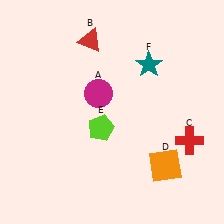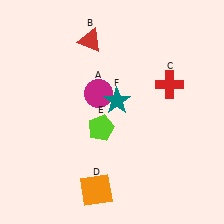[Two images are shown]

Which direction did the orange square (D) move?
The orange square (D) moved left.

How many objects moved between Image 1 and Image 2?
3 objects moved between the two images.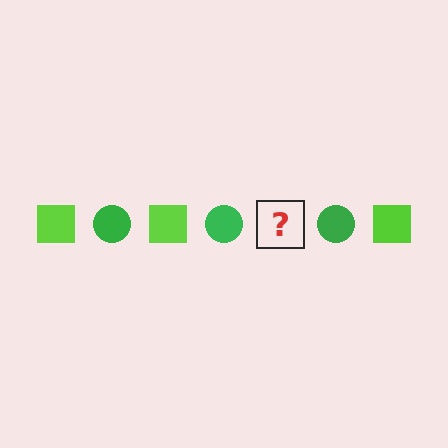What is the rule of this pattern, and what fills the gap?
The rule is that the pattern alternates between lime square and green circle. The gap should be filled with a lime square.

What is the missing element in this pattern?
The missing element is a lime square.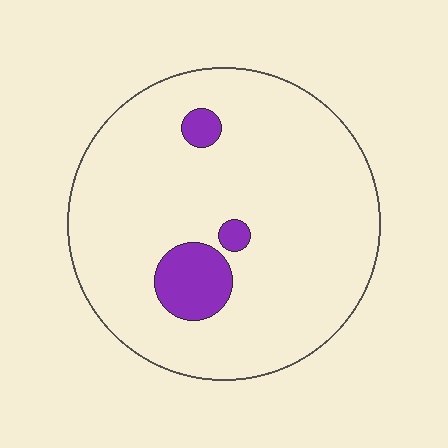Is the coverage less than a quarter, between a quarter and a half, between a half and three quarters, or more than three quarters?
Less than a quarter.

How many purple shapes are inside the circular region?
3.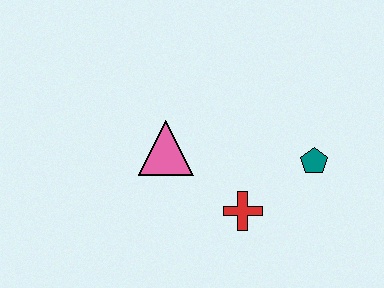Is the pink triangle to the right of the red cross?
No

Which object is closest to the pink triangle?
The red cross is closest to the pink triangle.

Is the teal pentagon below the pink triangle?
Yes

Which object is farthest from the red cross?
The pink triangle is farthest from the red cross.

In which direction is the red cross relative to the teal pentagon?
The red cross is to the left of the teal pentagon.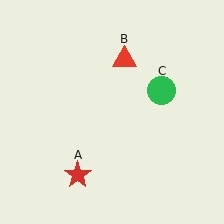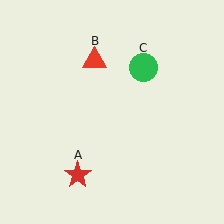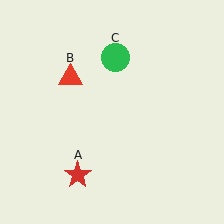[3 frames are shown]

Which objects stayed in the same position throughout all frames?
Red star (object A) remained stationary.